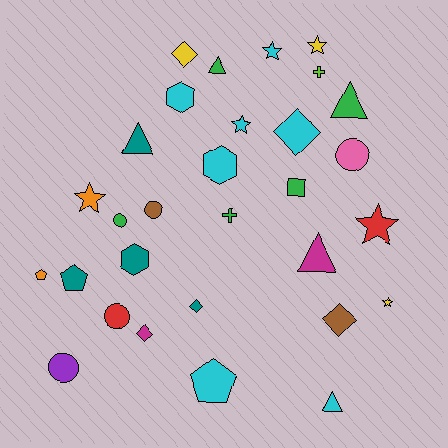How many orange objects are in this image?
There are 2 orange objects.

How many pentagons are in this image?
There are 3 pentagons.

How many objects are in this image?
There are 30 objects.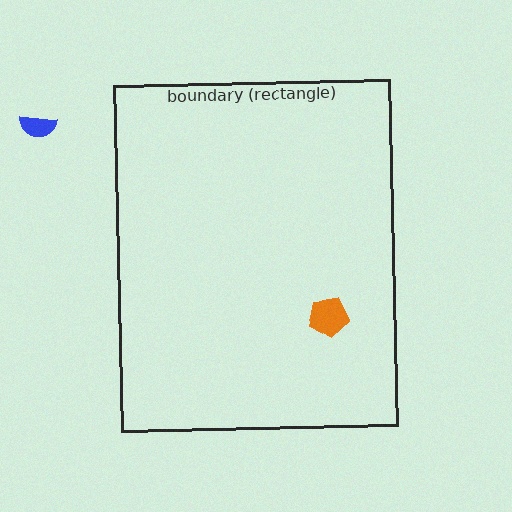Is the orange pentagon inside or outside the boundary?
Inside.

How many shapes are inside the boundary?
1 inside, 1 outside.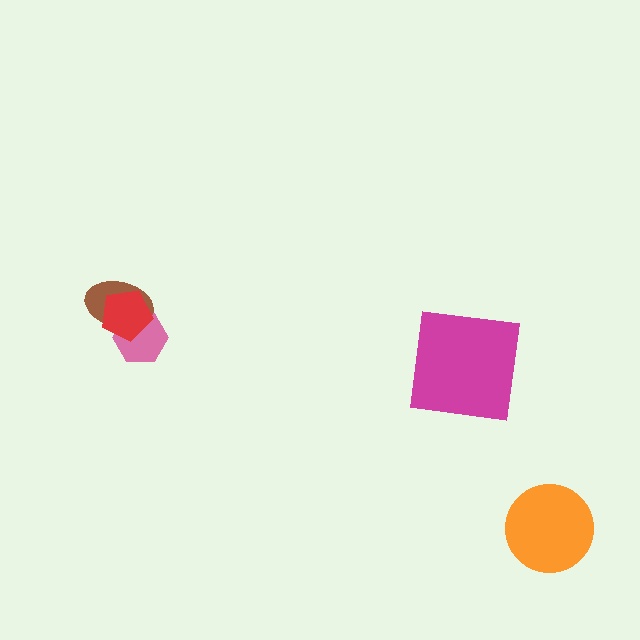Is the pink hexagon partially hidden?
Yes, it is partially covered by another shape.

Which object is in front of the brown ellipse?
The red pentagon is in front of the brown ellipse.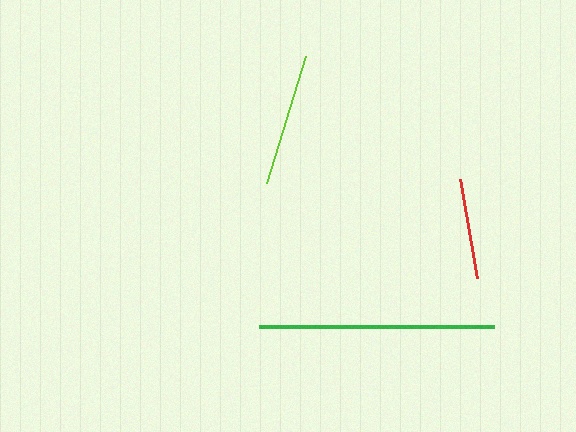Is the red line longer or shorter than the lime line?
The lime line is longer than the red line.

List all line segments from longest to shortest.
From longest to shortest: green, lime, red.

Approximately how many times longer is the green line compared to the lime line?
The green line is approximately 1.8 times the length of the lime line.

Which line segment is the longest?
The green line is the longest at approximately 235 pixels.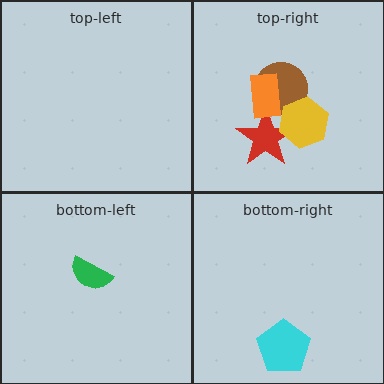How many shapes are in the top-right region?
4.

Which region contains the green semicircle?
The bottom-left region.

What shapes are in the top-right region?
The red star, the brown circle, the yellow hexagon, the orange rectangle.